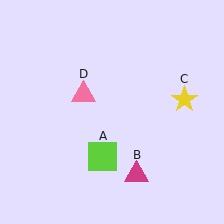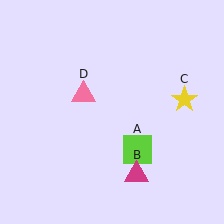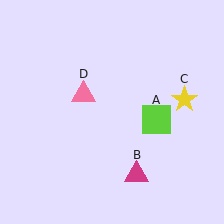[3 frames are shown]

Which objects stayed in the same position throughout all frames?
Magenta triangle (object B) and yellow star (object C) and pink triangle (object D) remained stationary.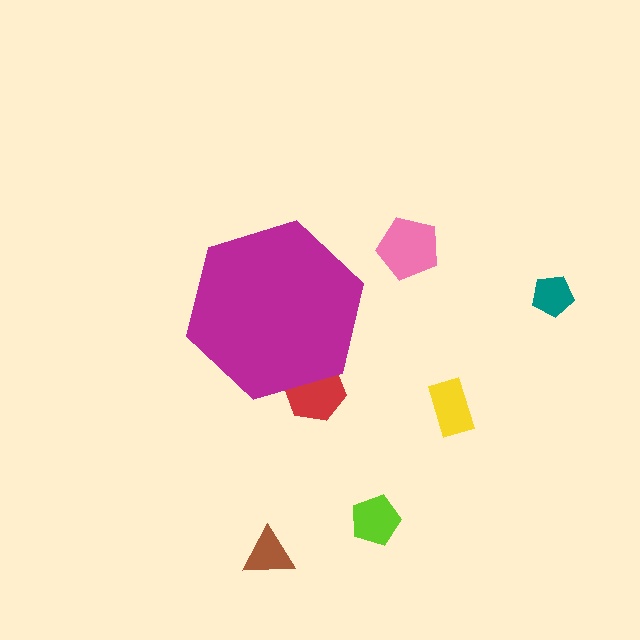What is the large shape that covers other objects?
A magenta hexagon.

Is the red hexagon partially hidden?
Yes, the red hexagon is partially hidden behind the magenta hexagon.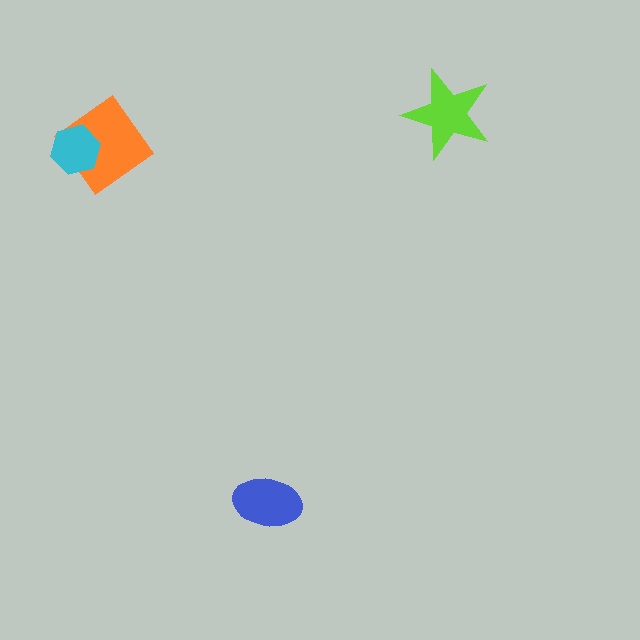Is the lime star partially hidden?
No, no other shape covers it.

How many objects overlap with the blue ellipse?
0 objects overlap with the blue ellipse.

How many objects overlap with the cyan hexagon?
1 object overlaps with the cyan hexagon.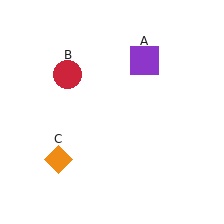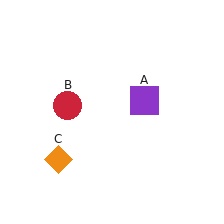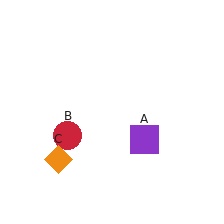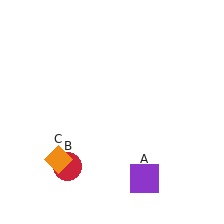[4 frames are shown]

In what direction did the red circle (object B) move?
The red circle (object B) moved down.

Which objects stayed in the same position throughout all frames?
Orange diamond (object C) remained stationary.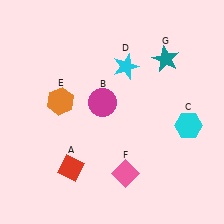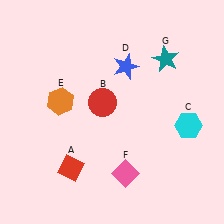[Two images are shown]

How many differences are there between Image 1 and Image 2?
There are 2 differences between the two images.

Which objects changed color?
B changed from magenta to red. D changed from cyan to blue.